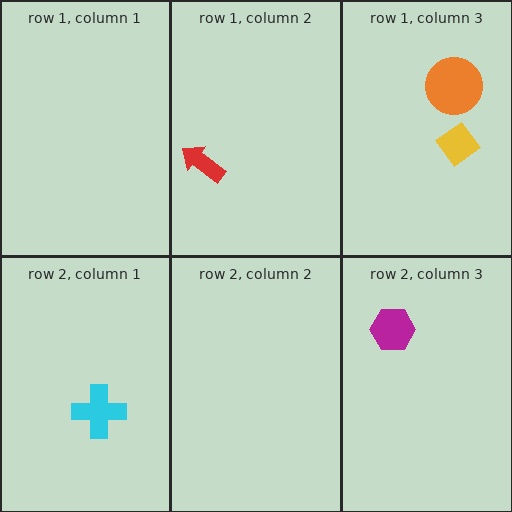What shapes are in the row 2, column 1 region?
The cyan cross.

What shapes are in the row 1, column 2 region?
The red arrow.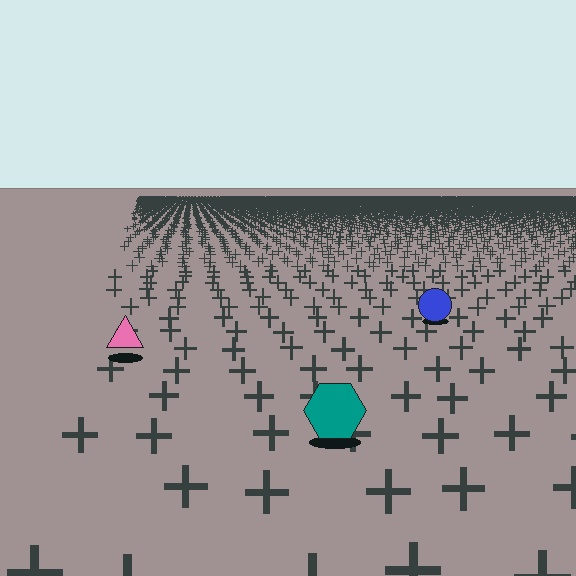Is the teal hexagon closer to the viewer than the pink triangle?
Yes. The teal hexagon is closer — you can tell from the texture gradient: the ground texture is coarser near it.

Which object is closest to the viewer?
The teal hexagon is closest. The texture marks near it are larger and more spread out.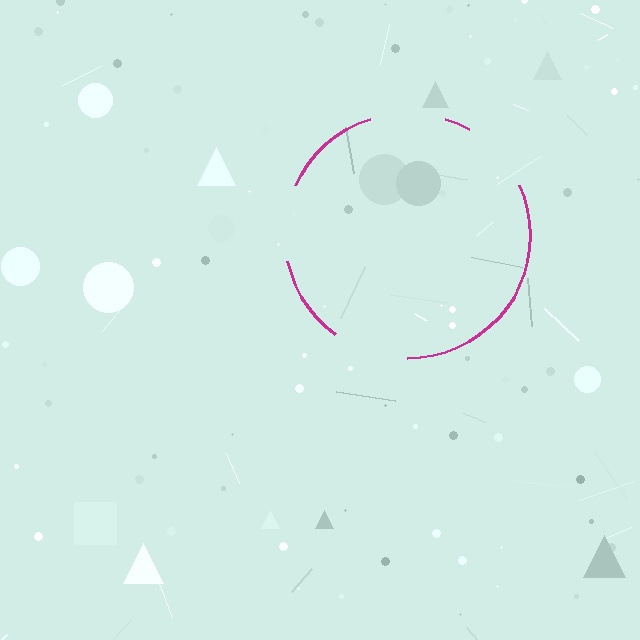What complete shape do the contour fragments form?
The contour fragments form a circle.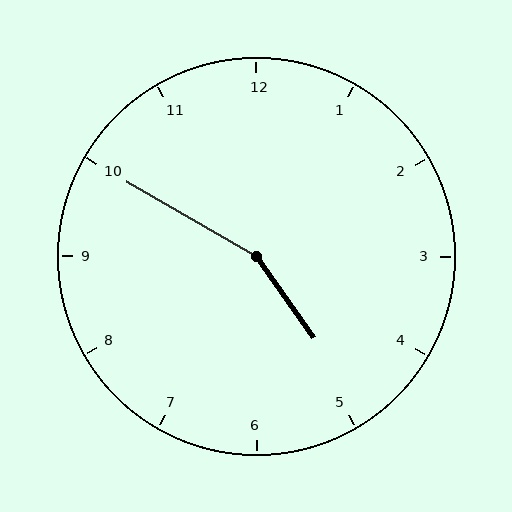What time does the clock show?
4:50.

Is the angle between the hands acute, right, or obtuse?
It is obtuse.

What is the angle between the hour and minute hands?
Approximately 155 degrees.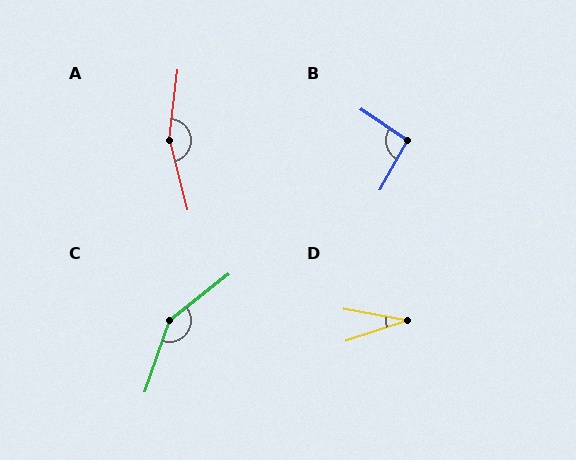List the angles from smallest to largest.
D (28°), B (95°), C (146°), A (158°).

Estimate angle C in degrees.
Approximately 146 degrees.